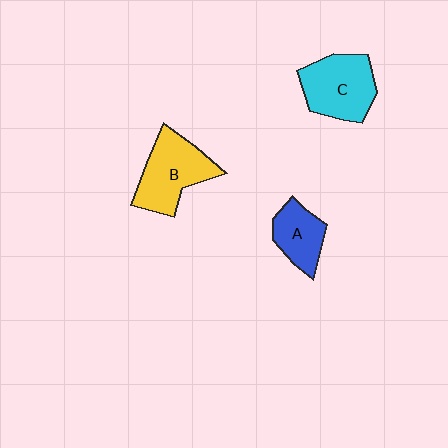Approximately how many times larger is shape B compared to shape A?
Approximately 1.6 times.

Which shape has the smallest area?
Shape A (blue).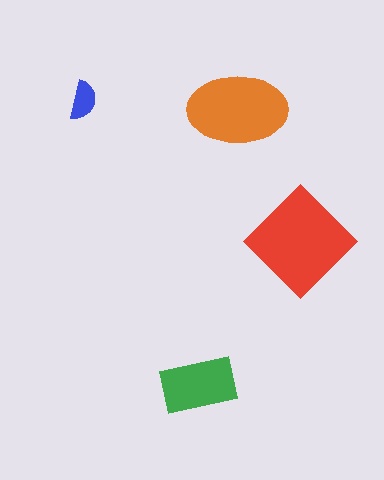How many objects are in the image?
There are 4 objects in the image.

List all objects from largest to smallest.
The red diamond, the orange ellipse, the green rectangle, the blue semicircle.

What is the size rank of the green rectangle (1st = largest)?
3rd.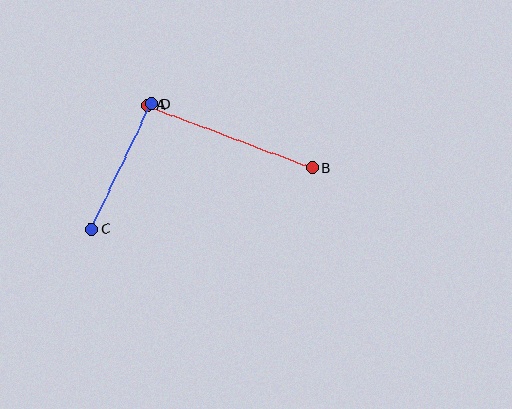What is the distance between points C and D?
The distance is approximately 139 pixels.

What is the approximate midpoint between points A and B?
The midpoint is at approximately (230, 137) pixels.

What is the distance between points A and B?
The distance is approximately 176 pixels.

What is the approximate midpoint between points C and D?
The midpoint is at approximately (121, 167) pixels.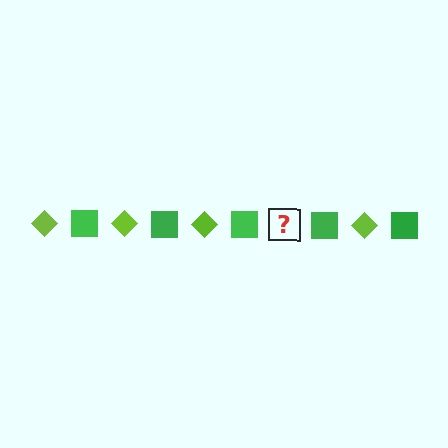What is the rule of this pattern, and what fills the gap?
The rule is that the pattern alternates between lime diamond and green square. The gap should be filled with a lime diamond.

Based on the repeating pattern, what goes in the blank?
The blank should be a lime diamond.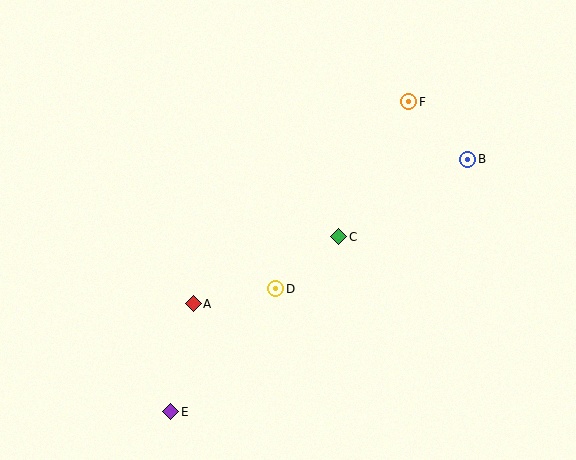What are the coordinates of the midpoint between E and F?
The midpoint between E and F is at (290, 257).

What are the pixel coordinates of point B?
Point B is at (468, 159).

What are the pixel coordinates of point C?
Point C is at (339, 237).